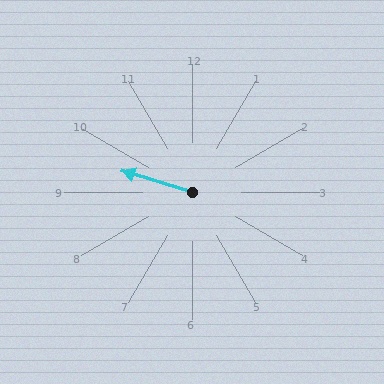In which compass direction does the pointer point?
West.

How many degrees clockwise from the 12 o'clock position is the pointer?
Approximately 287 degrees.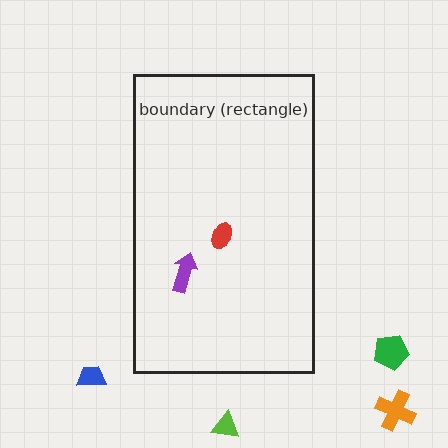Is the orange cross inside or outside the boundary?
Outside.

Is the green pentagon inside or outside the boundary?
Outside.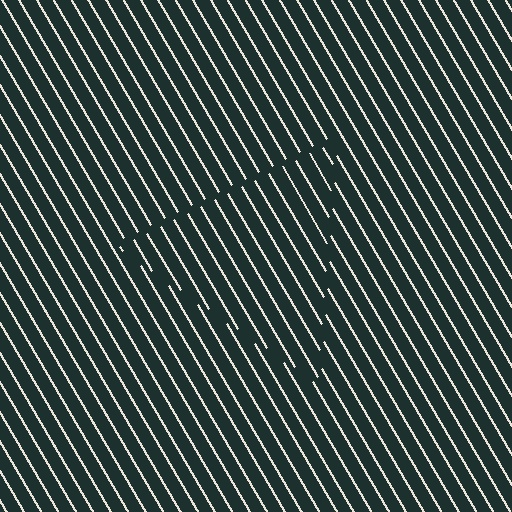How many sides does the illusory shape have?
3 sides — the line-ends trace a triangle.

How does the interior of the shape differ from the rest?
The interior of the shape contains the same grating, shifted by half a period — the contour is defined by the phase discontinuity where line-ends from the inner and outer gratings abut.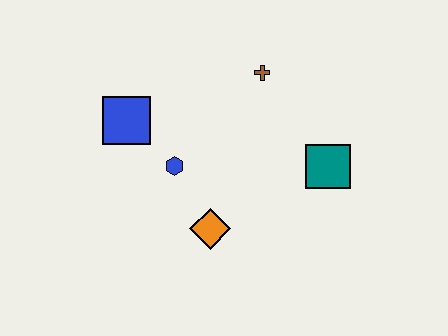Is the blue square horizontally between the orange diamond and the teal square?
No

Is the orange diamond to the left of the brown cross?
Yes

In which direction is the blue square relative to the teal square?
The blue square is to the left of the teal square.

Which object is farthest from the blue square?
The teal square is farthest from the blue square.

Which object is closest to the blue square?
The blue hexagon is closest to the blue square.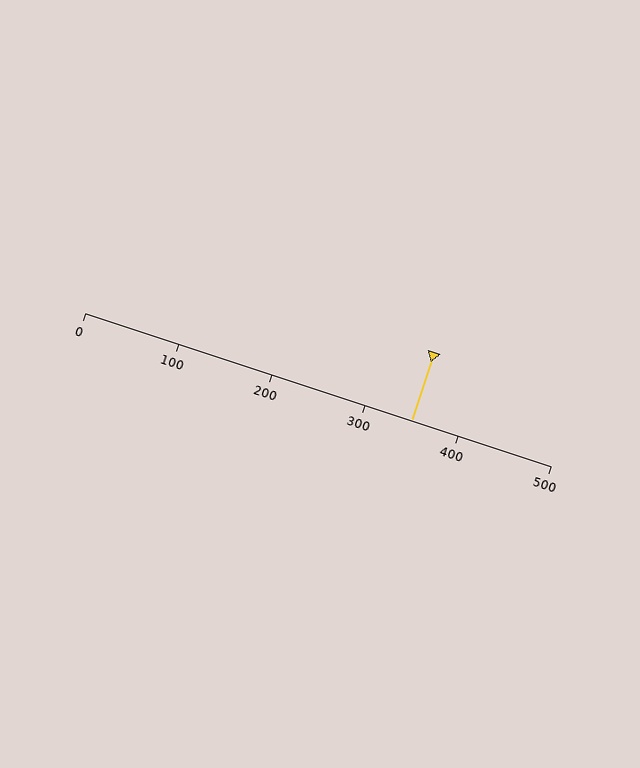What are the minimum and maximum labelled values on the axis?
The axis runs from 0 to 500.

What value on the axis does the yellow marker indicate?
The marker indicates approximately 350.